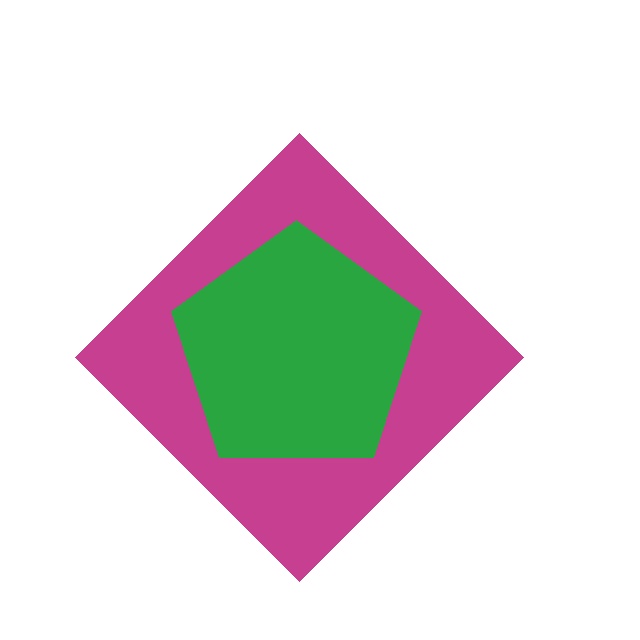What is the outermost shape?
The magenta diamond.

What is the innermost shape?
The green pentagon.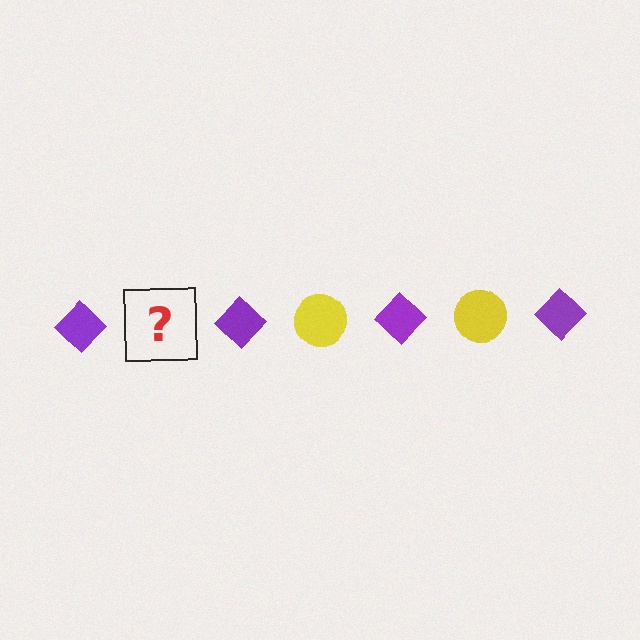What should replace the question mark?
The question mark should be replaced with a yellow circle.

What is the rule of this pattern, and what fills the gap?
The rule is that the pattern alternates between purple diamond and yellow circle. The gap should be filled with a yellow circle.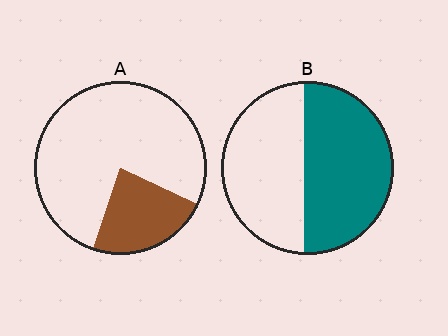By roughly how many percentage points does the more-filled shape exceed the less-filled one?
By roughly 30 percentage points (B over A).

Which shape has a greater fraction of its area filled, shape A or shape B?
Shape B.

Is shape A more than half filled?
No.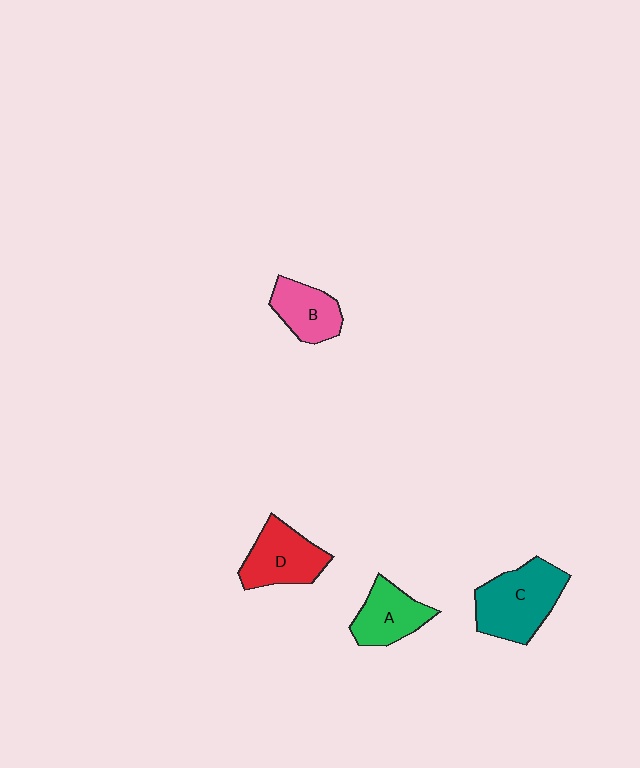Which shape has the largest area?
Shape C (teal).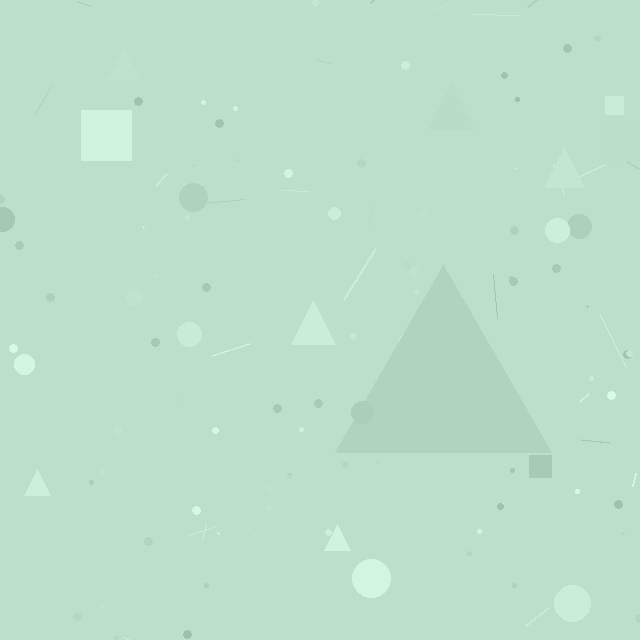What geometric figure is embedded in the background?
A triangle is embedded in the background.